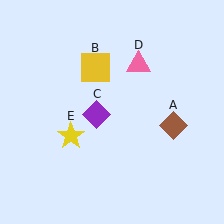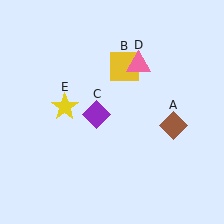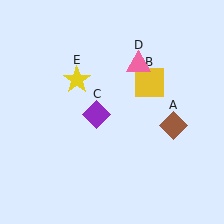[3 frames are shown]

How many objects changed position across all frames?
2 objects changed position: yellow square (object B), yellow star (object E).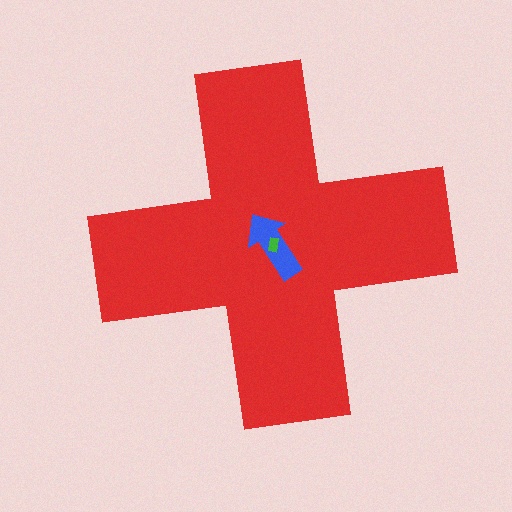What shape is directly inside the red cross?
The blue arrow.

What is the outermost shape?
The red cross.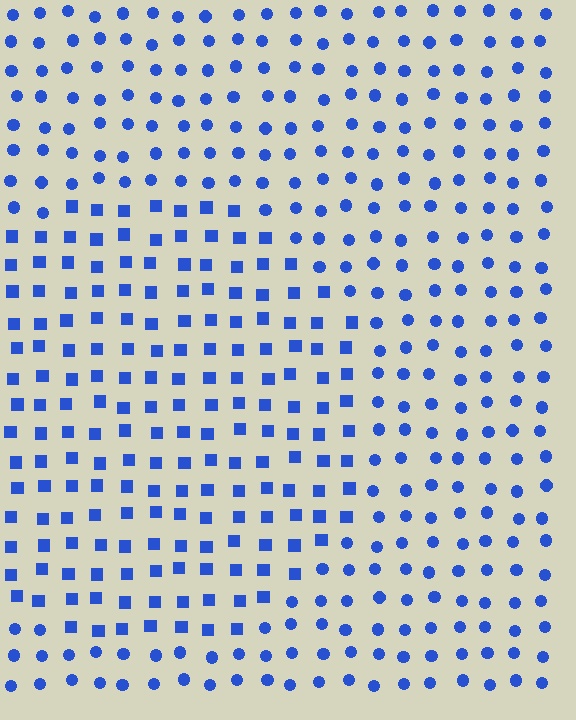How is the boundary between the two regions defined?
The boundary is defined by a change in element shape: squares inside vs. circles outside. All elements share the same color and spacing.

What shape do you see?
I see a circle.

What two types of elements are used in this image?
The image uses squares inside the circle region and circles outside it.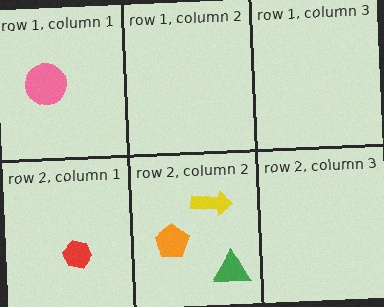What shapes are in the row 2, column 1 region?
The red hexagon.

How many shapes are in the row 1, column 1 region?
1.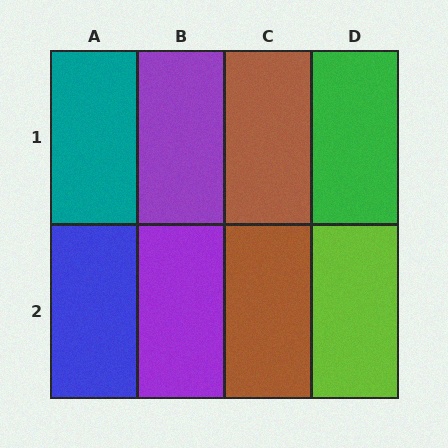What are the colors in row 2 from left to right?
Blue, purple, brown, lime.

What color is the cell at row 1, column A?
Teal.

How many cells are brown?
2 cells are brown.